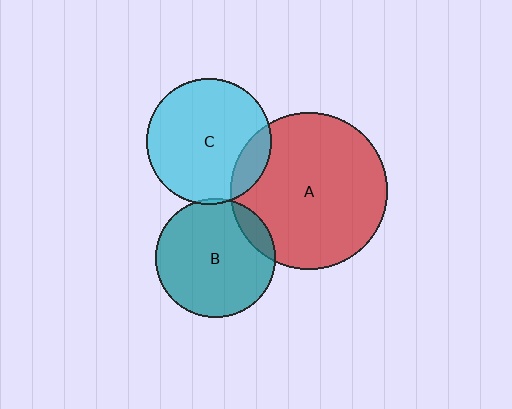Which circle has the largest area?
Circle A (red).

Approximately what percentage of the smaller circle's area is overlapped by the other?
Approximately 10%.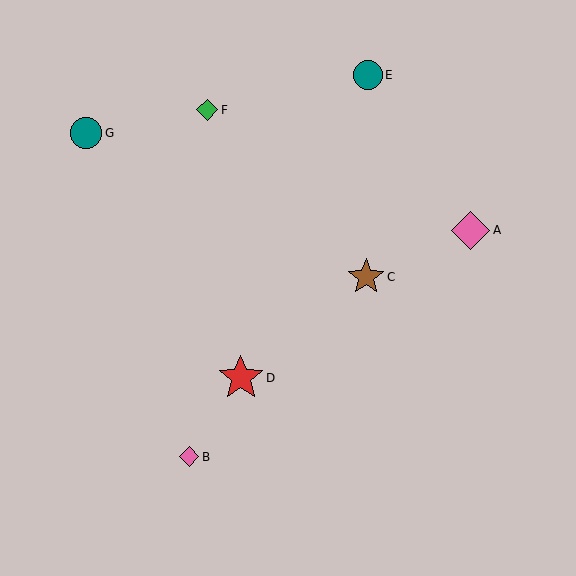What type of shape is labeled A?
Shape A is a pink diamond.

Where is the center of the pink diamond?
The center of the pink diamond is at (189, 457).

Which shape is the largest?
The red star (labeled D) is the largest.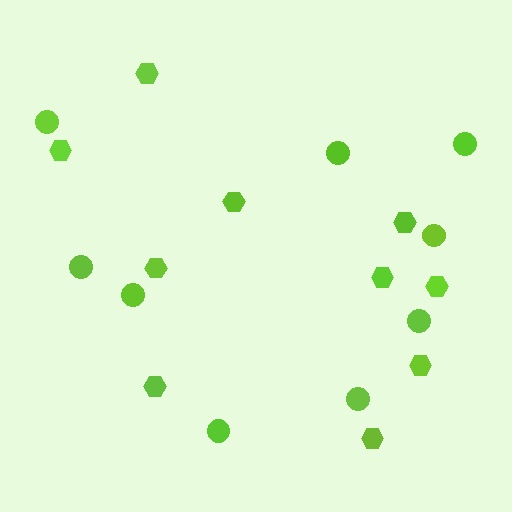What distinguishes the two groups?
There are 2 groups: one group of circles (9) and one group of hexagons (10).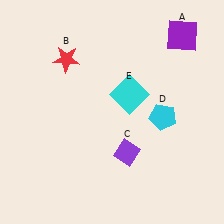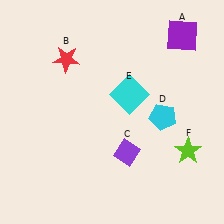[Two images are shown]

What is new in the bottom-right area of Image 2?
A lime star (F) was added in the bottom-right area of Image 2.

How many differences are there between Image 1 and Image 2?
There is 1 difference between the two images.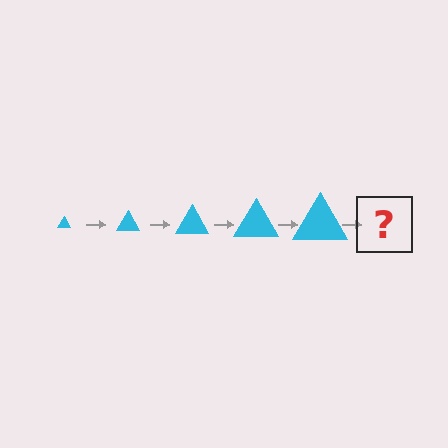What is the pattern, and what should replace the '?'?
The pattern is that the triangle gets progressively larger each step. The '?' should be a cyan triangle, larger than the previous one.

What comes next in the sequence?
The next element should be a cyan triangle, larger than the previous one.